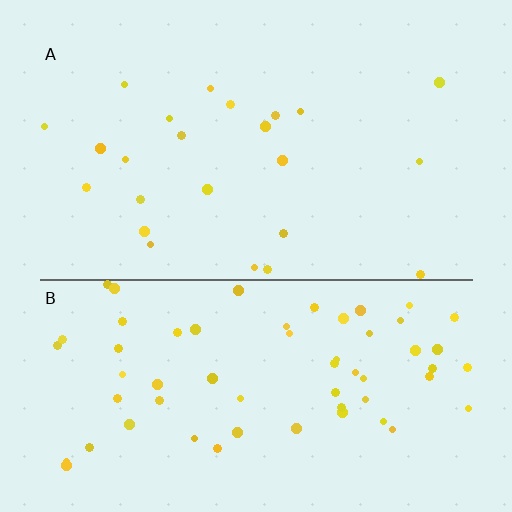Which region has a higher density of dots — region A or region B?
B (the bottom).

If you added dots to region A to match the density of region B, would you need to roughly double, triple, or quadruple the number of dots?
Approximately triple.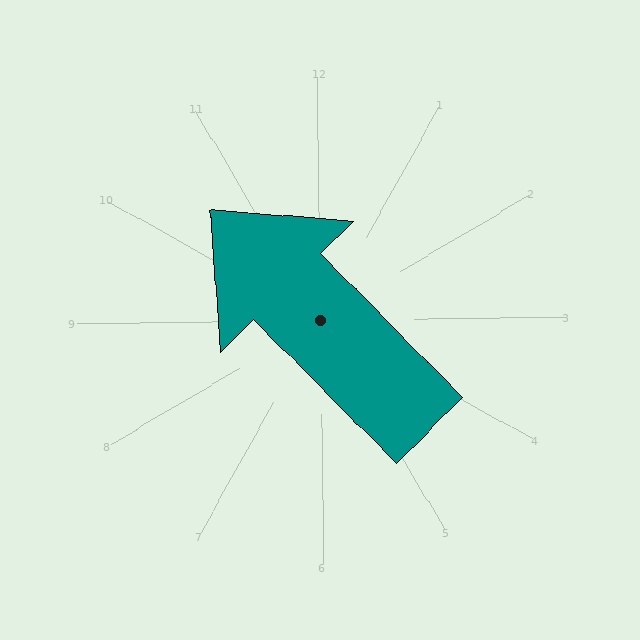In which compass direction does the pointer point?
Northwest.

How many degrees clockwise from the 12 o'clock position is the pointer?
Approximately 316 degrees.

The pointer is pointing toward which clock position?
Roughly 11 o'clock.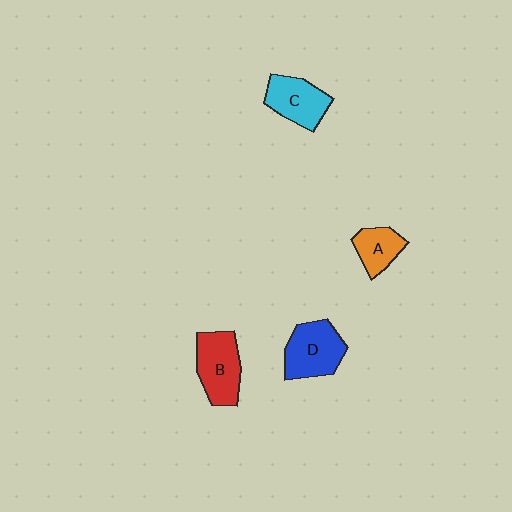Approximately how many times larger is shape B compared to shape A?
Approximately 1.6 times.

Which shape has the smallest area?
Shape A (orange).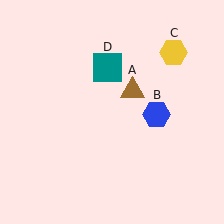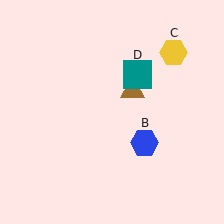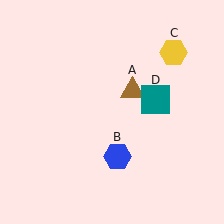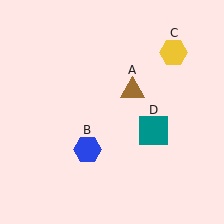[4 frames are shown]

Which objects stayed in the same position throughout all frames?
Brown triangle (object A) and yellow hexagon (object C) remained stationary.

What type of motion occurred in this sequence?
The blue hexagon (object B), teal square (object D) rotated clockwise around the center of the scene.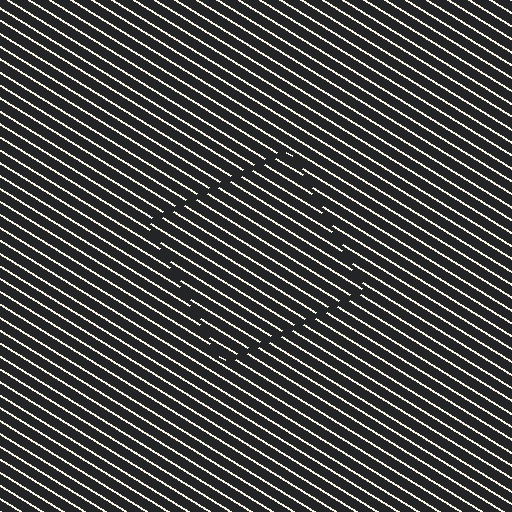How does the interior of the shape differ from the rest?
The interior of the shape contains the same grating, shifted by half a period — the contour is defined by the phase discontinuity where line-ends from the inner and outer gratings abut.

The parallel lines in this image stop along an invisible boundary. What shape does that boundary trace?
An illusory square. The interior of the shape contains the same grating, shifted by half a period — the contour is defined by the phase discontinuity where line-ends from the inner and outer gratings abut.